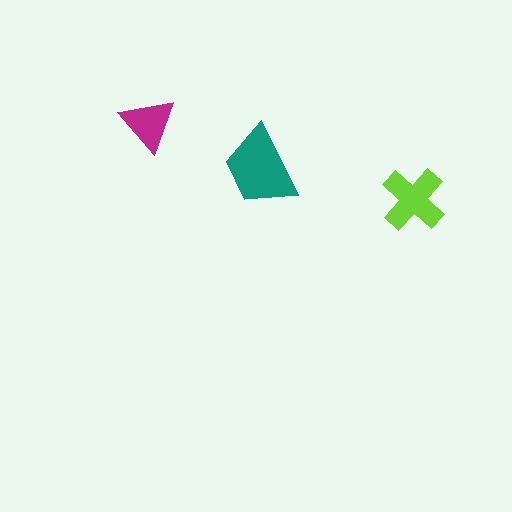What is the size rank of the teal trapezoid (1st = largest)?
1st.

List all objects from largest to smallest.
The teal trapezoid, the lime cross, the magenta triangle.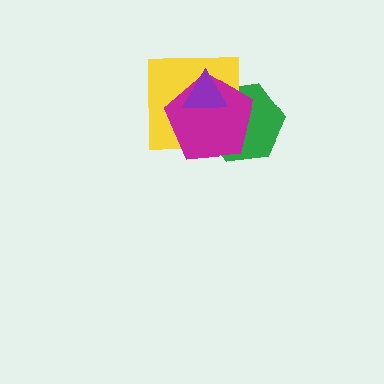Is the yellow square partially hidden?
Yes, it is partially covered by another shape.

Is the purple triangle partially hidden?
No, no other shape covers it.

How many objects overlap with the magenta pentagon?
3 objects overlap with the magenta pentagon.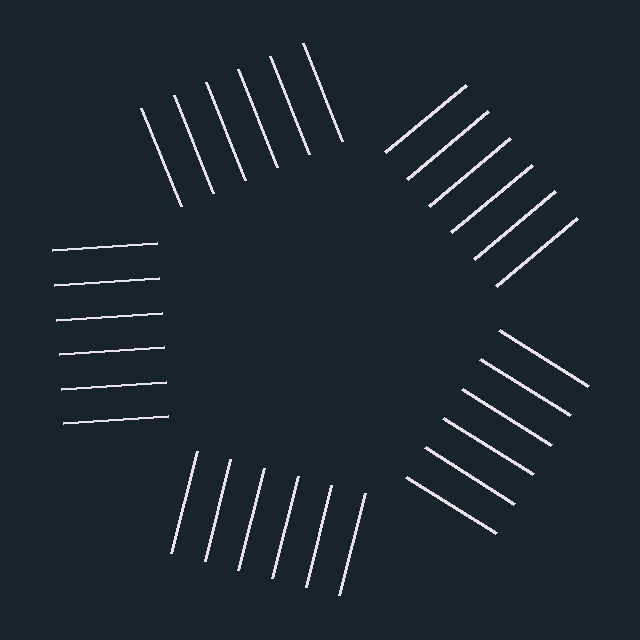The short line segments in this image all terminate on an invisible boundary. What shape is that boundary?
An illusory pentagon — the line segments terminate on its edges but no continuous stroke is drawn.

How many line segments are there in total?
30 — 6 along each of the 5 edges.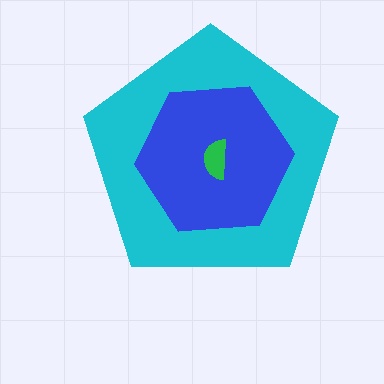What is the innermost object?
The green semicircle.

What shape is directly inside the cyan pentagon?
The blue hexagon.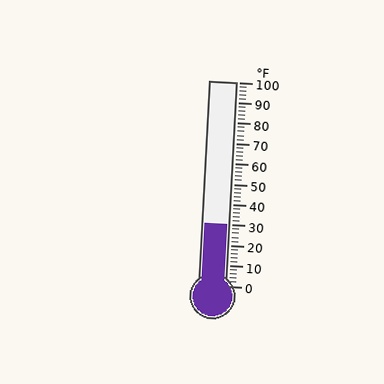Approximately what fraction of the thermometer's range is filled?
The thermometer is filled to approximately 30% of its range.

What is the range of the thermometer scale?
The thermometer scale ranges from 0°F to 100°F.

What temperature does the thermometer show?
The thermometer shows approximately 30°F.